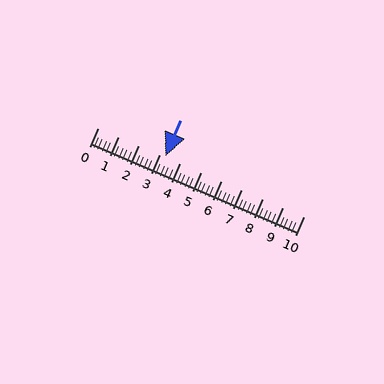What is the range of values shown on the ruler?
The ruler shows values from 0 to 10.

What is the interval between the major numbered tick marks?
The major tick marks are spaced 1 units apart.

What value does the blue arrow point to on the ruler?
The blue arrow points to approximately 3.3.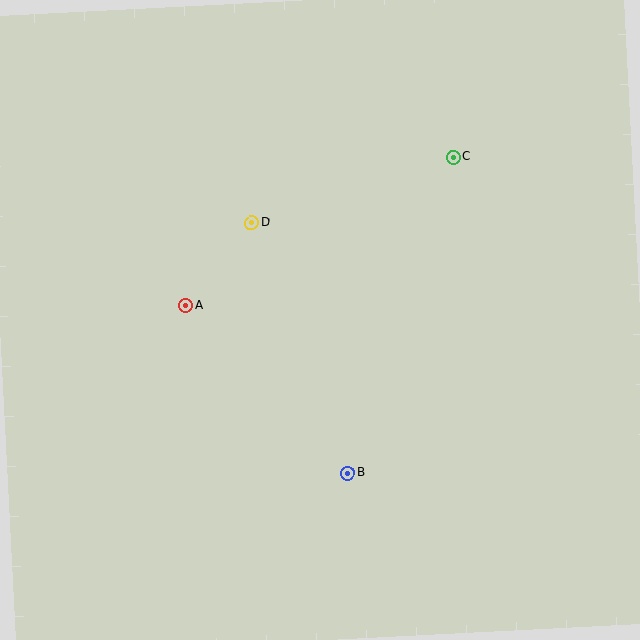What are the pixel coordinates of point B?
Point B is at (348, 473).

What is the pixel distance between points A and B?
The distance between A and B is 233 pixels.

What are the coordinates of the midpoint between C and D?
The midpoint between C and D is at (352, 190).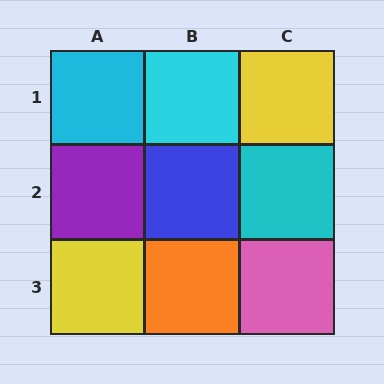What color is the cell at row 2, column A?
Purple.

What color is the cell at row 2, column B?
Blue.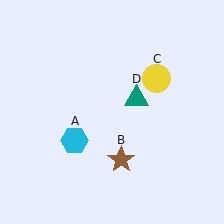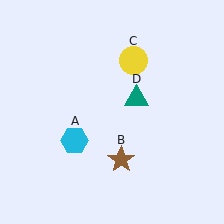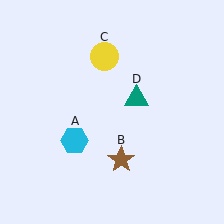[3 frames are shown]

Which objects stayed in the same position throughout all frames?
Cyan hexagon (object A) and brown star (object B) and teal triangle (object D) remained stationary.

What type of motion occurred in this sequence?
The yellow circle (object C) rotated counterclockwise around the center of the scene.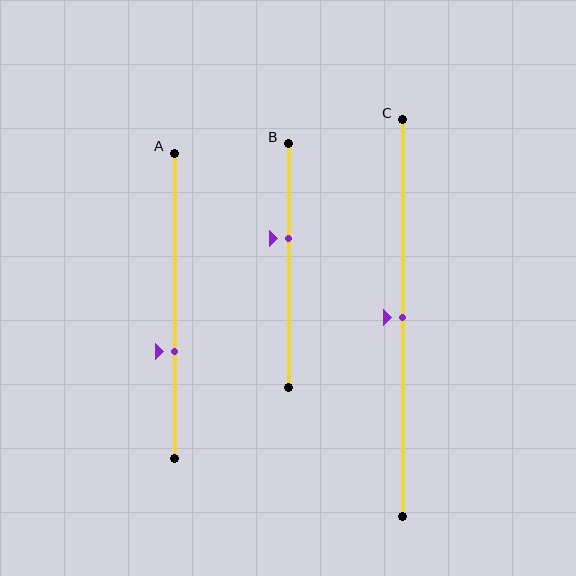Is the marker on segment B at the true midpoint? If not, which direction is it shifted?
No, the marker on segment B is shifted upward by about 11% of the segment length.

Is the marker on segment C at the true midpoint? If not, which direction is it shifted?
Yes, the marker on segment C is at the true midpoint.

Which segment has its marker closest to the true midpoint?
Segment C has its marker closest to the true midpoint.